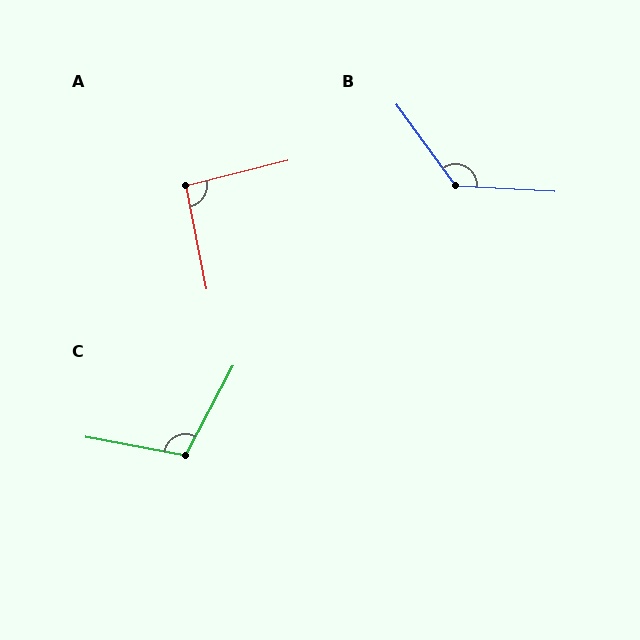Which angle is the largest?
B, at approximately 129 degrees.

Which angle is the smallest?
A, at approximately 92 degrees.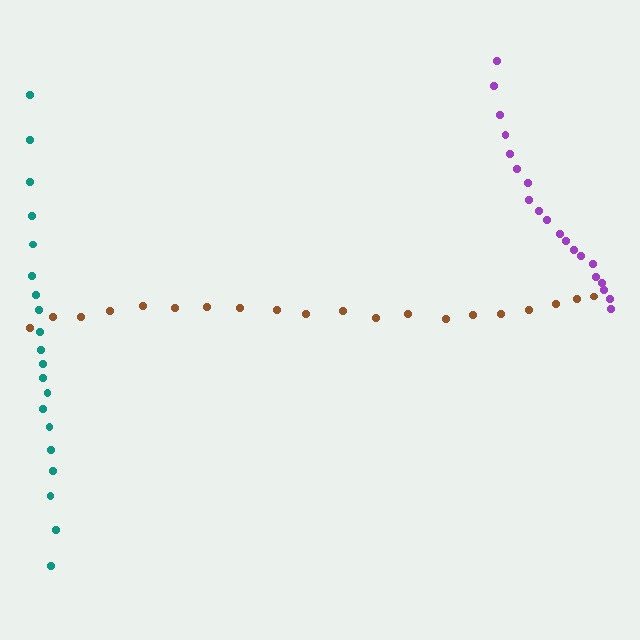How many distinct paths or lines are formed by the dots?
There are 3 distinct paths.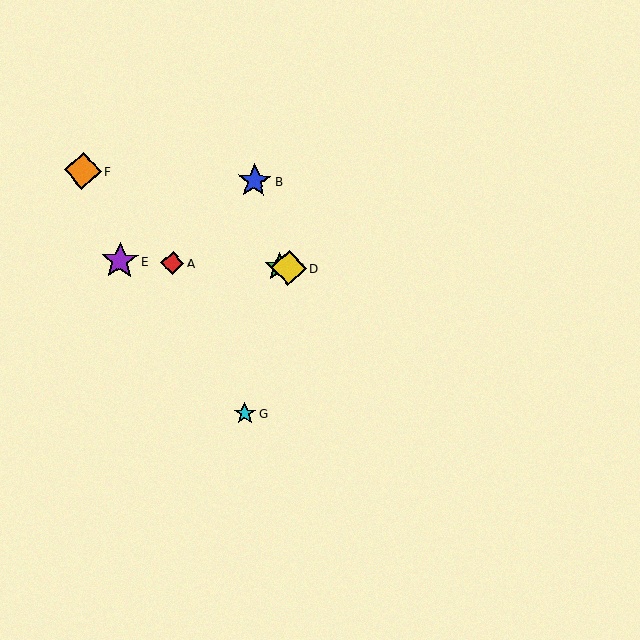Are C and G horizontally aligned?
No, C is at y≈267 and G is at y≈413.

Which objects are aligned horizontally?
Objects A, C, D, E are aligned horizontally.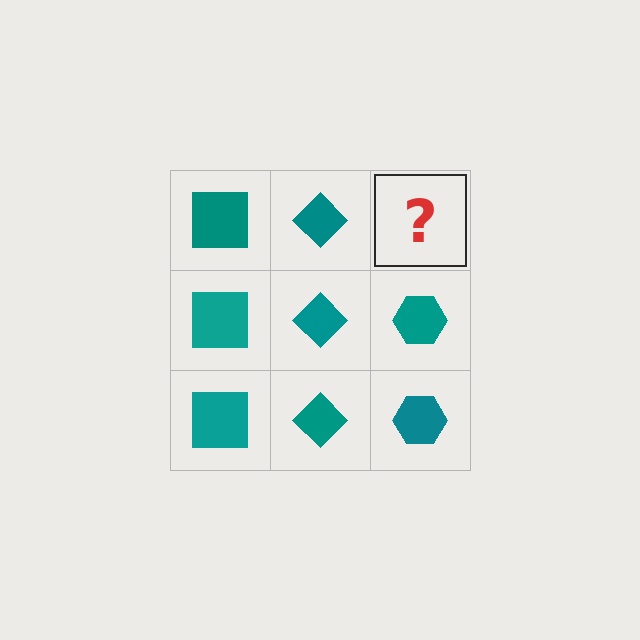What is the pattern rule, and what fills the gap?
The rule is that each column has a consistent shape. The gap should be filled with a teal hexagon.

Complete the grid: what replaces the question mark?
The question mark should be replaced with a teal hexagon.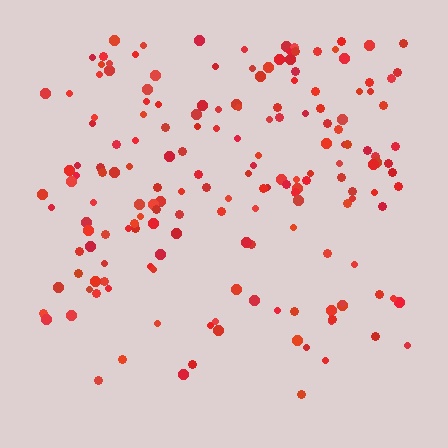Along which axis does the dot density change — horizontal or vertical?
Vertical.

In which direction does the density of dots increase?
From bottom to top, with the top side densest.